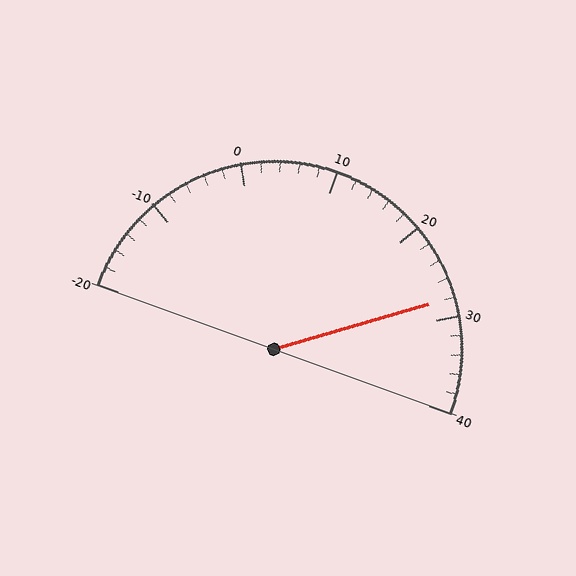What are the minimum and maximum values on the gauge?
The gauge ranges from -20 to 40.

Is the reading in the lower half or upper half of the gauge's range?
The reading is in the upper half of the range (-20 to 40).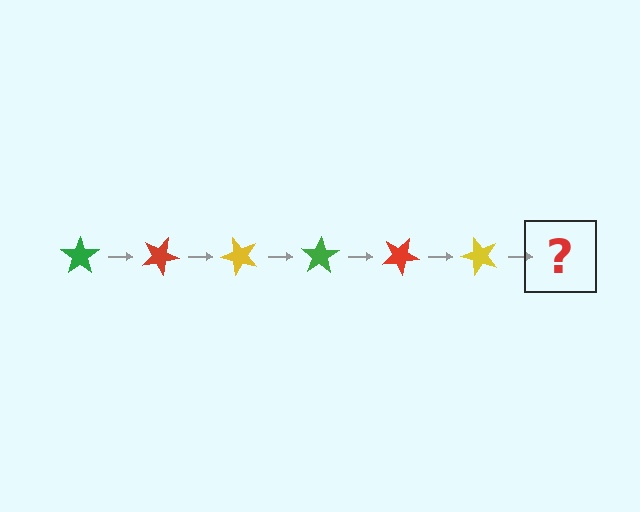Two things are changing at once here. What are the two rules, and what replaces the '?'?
The two rules are that it rotates 25 degrees each step and the color cycles through green, red, and yellow. The '?' should be a green star, rotated 150 degrees from the start.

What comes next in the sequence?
The next element should be a green star, rotated 150 degrees from the start.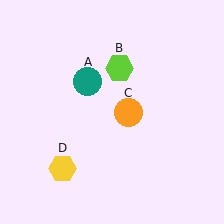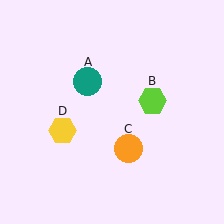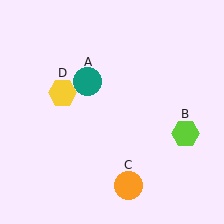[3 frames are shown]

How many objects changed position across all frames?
3 objects changed position: lime hexagon (object B), orange circle (object C), yellow hexagon (object D).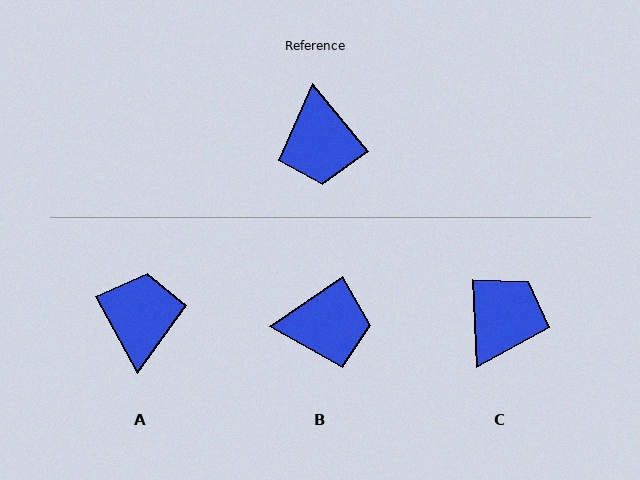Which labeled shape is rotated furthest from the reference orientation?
A, about 169 degrees away.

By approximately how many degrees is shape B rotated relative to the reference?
Approximately 84 degrees counter-clockwise.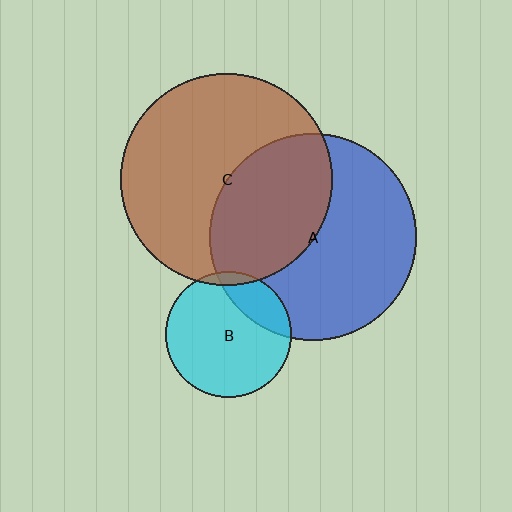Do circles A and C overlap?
Yes.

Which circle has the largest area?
Circle C (brown).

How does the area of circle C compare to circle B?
Approximately 2.8 times.